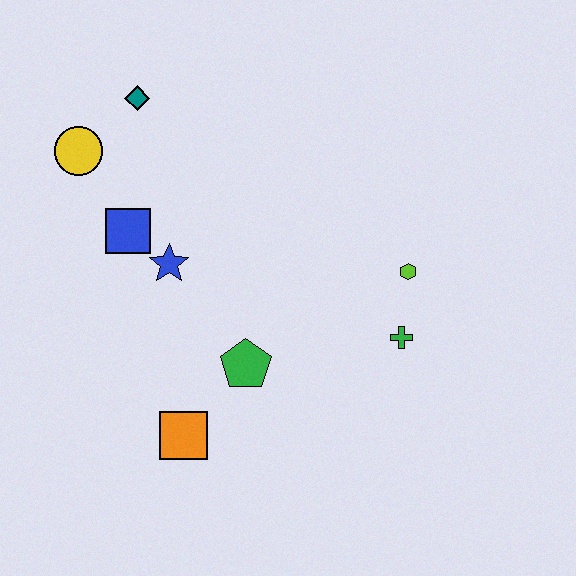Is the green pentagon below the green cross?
Yes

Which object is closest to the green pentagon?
The orange square is closest to the green pentagon.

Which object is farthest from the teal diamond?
The green cross is farthest from the teal diamond.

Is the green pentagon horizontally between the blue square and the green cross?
Yes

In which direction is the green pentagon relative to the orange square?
The green pentagon is above the orange square.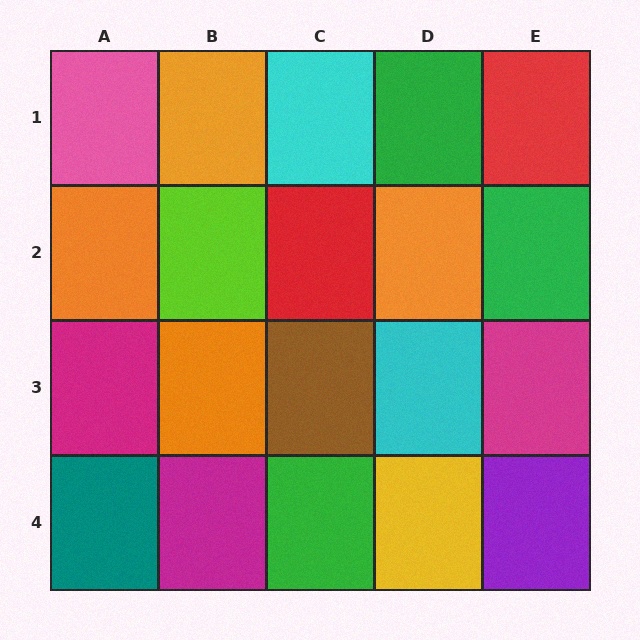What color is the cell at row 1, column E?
Red.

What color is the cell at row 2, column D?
Orange.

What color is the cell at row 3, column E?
Magenta.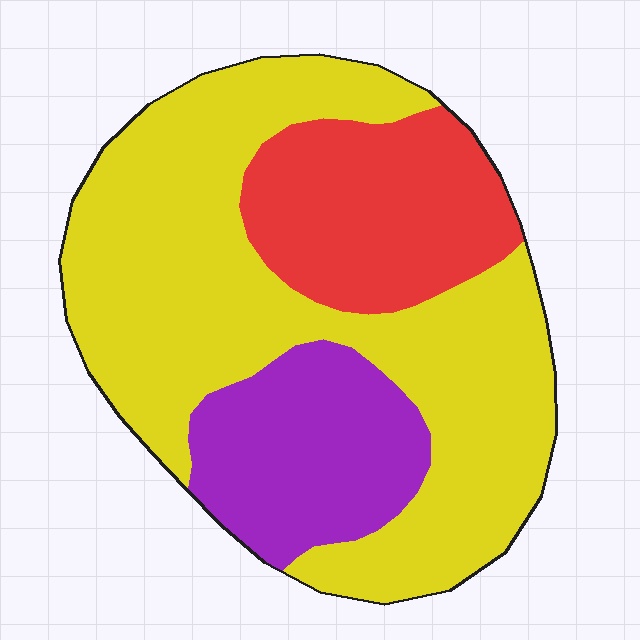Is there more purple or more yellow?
Yellow.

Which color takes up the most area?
Yellow, at roughly 60%.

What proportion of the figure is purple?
Purple covers around 20% of the figure.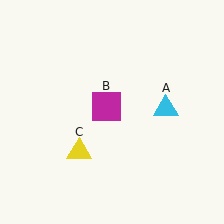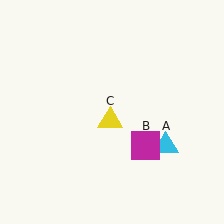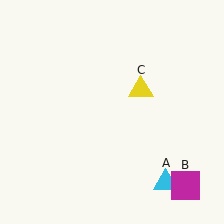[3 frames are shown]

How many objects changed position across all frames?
3 objects changed position: cyan triangle (object A), magenta square (object B), yellow triangle (object C).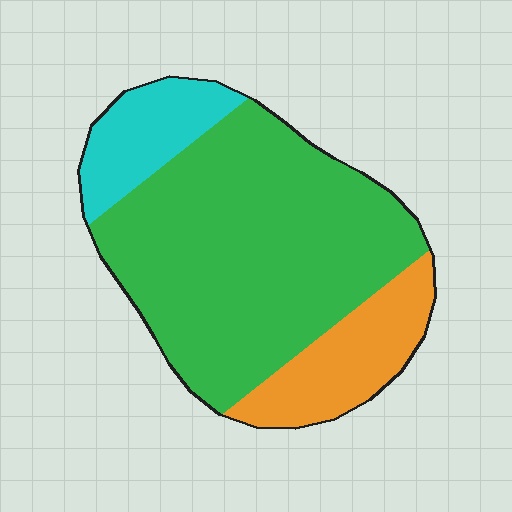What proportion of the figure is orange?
Orange takes up about one sixth (1/6) of the figure.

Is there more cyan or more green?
Green.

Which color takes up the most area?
Green, at roughly 70%.